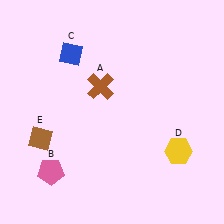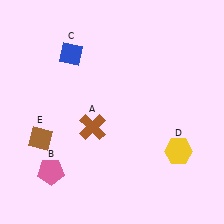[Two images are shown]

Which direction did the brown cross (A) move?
The brown cross (A) moved down.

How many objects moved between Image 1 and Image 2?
1 object moved between the two images.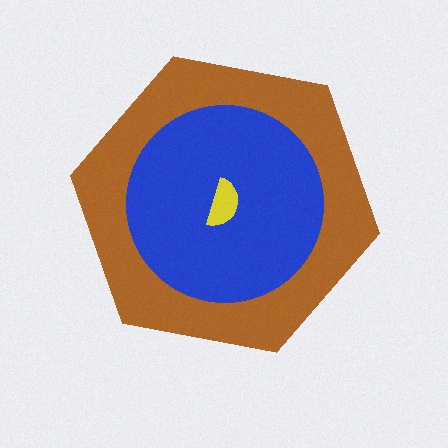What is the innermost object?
The yellow semicircle.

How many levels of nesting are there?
3.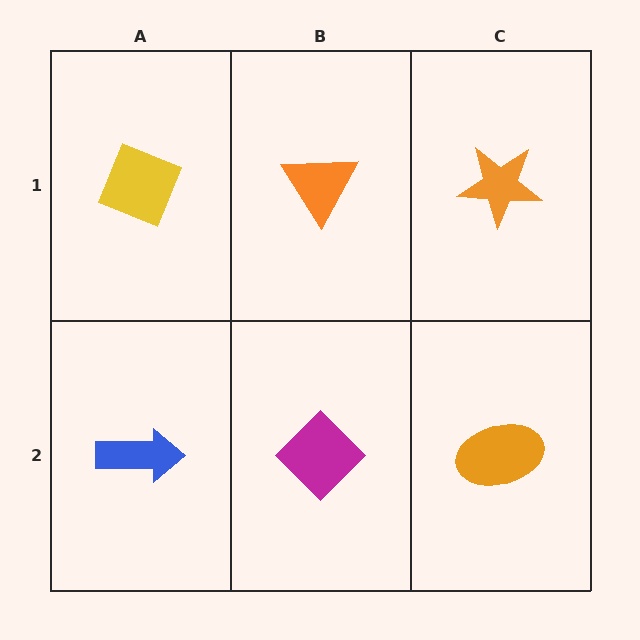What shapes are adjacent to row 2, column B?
An orange triangle (row 1, column B), a blue arrow (row 2, column A), an orange ellipse (row 2, column C).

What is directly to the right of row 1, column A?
An orange triangle.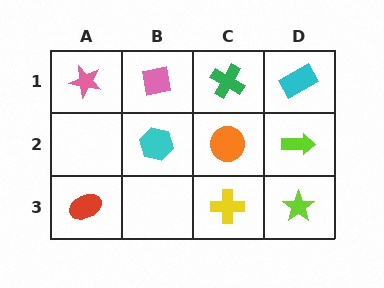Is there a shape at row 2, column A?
No, that cell is empty.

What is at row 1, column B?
A pink square.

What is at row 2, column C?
An orange circle.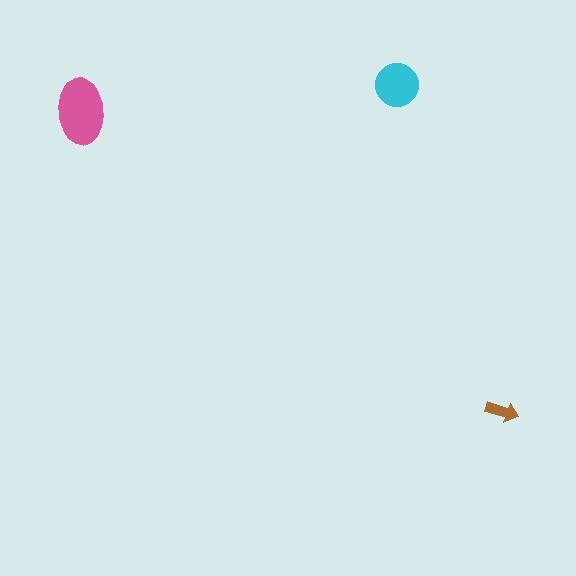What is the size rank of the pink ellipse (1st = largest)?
1st.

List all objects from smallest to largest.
The brown arrow, the cyan circle, the pink ellipse.